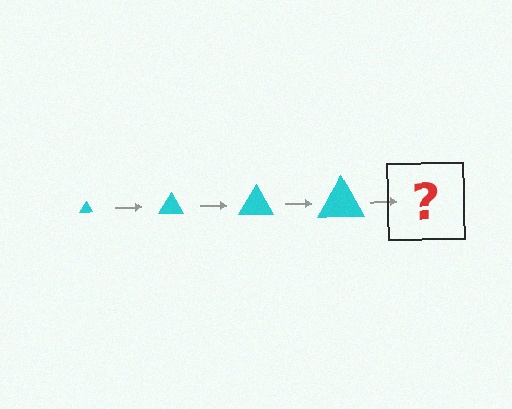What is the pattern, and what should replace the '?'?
The pattern is that the triangle gets progressively larger each step. The '?' should be a cyan triangle, larger than the previous one.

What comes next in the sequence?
The next element should be a cyan triangle, larger than the previous one.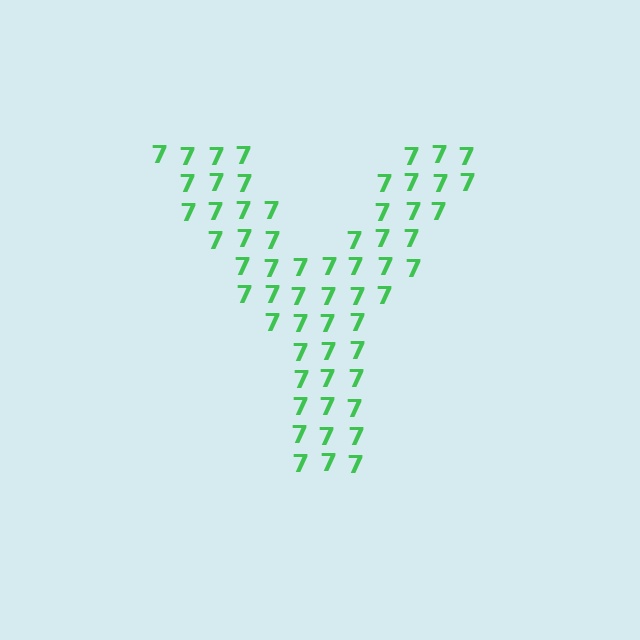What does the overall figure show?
The overall figure shows the letter Y.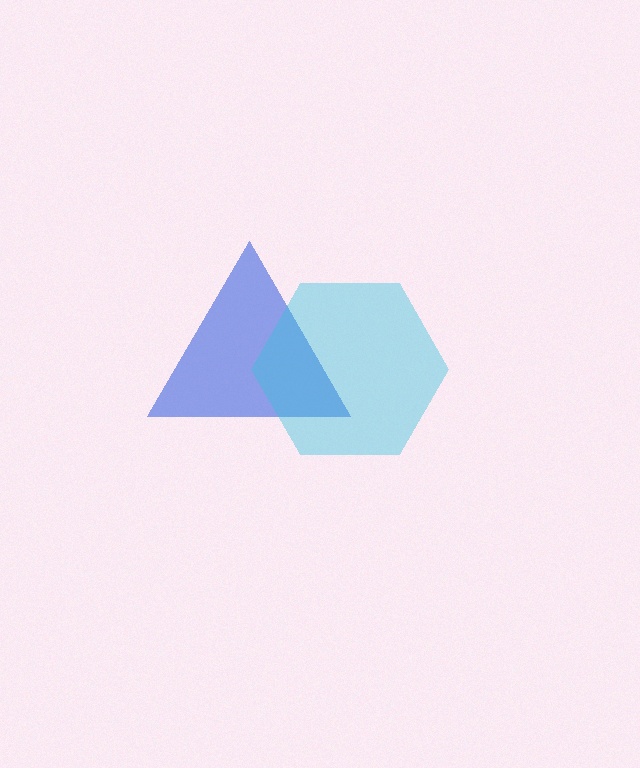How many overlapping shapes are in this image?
There are 2 overlapping shapes in the image.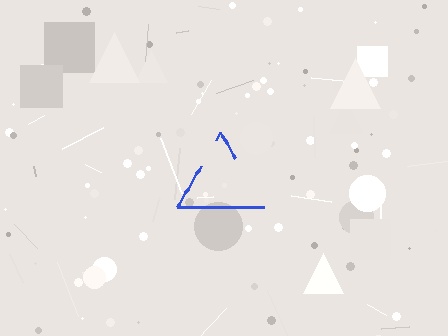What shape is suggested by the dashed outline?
The dashed outline suggests a triangle.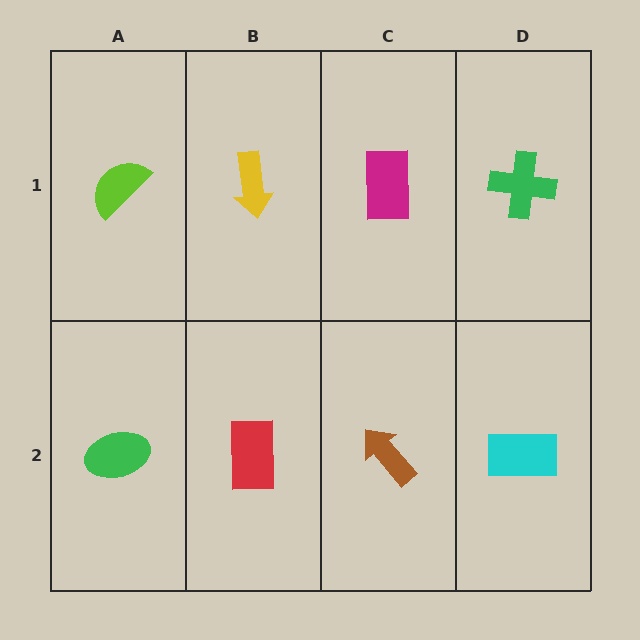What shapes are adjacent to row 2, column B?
A yellow arrow (row 1, column B), a green ellipse (row 2, column A), a brown arrow (row 2, column C).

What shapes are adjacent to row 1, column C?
A brown arrow (row 2, column C), a yellow arrow (row 1, column B), a green cross (row 1, column D).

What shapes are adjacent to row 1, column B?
A red rectangle (row 2, column B), a lime semicircle (row 1, column A), a magenta rectangle (row 1, column C).